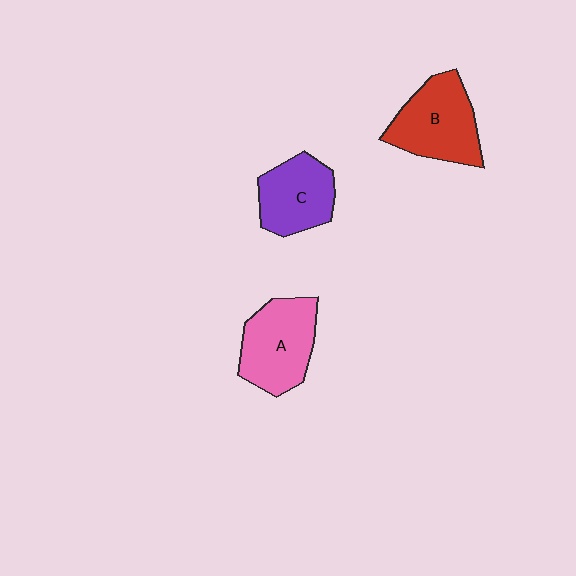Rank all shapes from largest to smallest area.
From largest to smallest: B (red), A (pink), C (purple).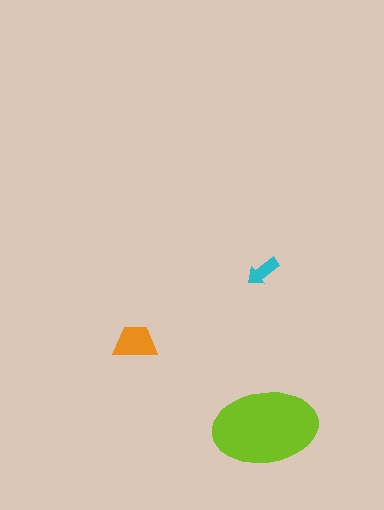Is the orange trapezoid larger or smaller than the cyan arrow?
Larger.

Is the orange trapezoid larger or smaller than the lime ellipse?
Smaller.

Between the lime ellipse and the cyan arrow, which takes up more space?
The lime ellipse.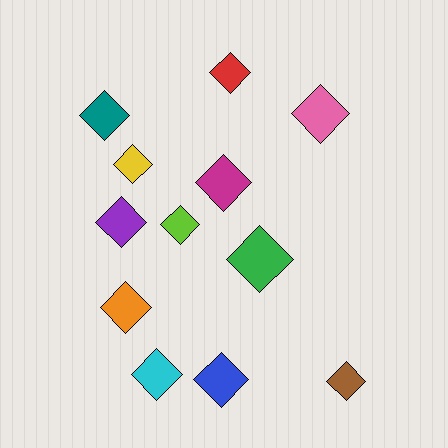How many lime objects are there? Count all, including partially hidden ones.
There is 1 lime object.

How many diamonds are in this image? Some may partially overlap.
There are 12 diamonds.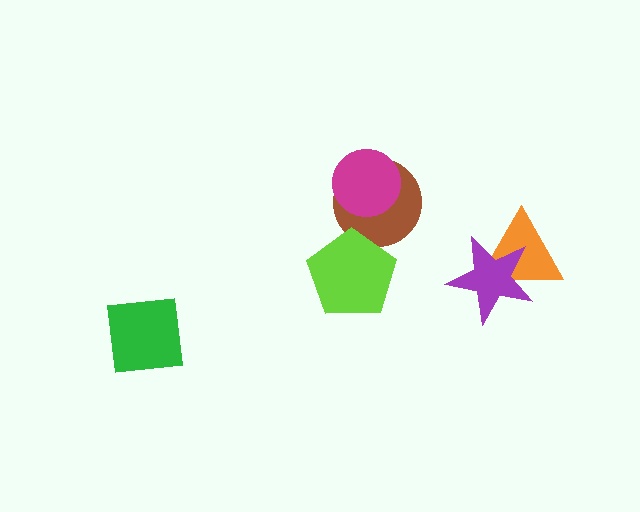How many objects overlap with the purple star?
1 object overlaps with the purple star.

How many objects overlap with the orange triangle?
1 object overlaps with the orange triangle.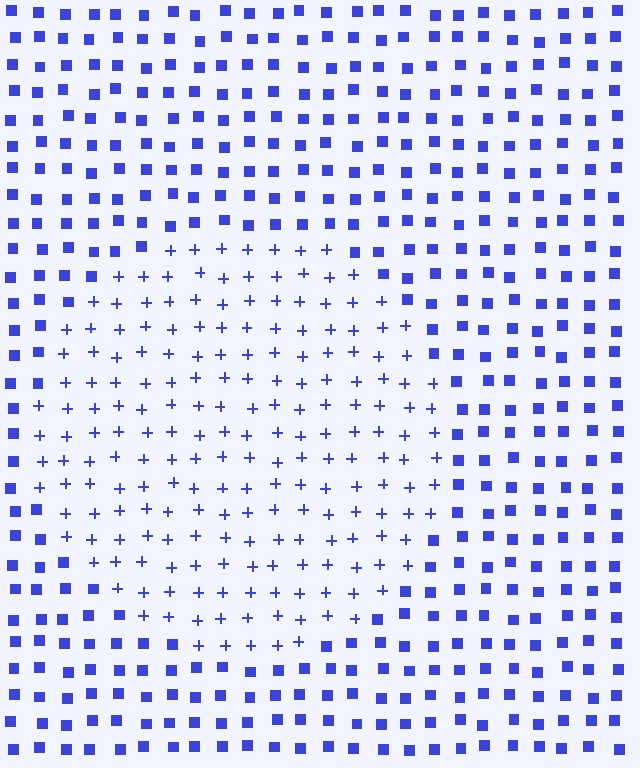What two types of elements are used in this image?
The image uses plus signs inside the circle region and squares outside it.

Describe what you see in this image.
The image is filled with small blue elements arranged in a uniform grid. A circle-shaped region contains plus signs, while the surrounding area contains squares. The boundary is defined purely by the change in element shape.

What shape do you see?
I see a circle.